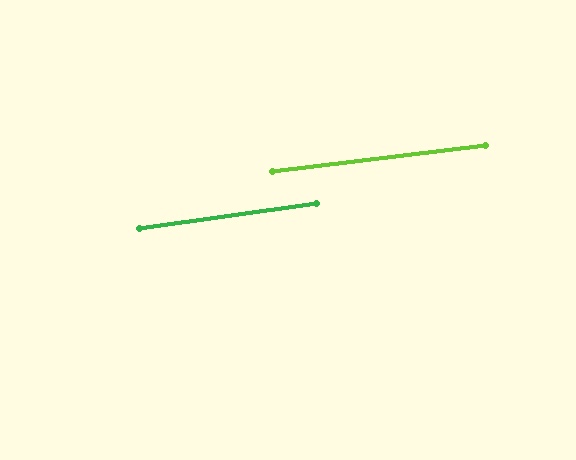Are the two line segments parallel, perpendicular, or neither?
Parallel — their directions differ by only 1.1°.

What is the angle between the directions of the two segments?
Approximately 1 degree.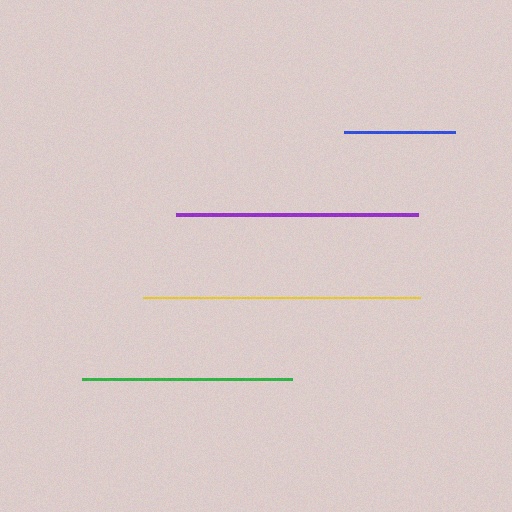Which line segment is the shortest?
The blue line is the shortest at approximately 111 pixels.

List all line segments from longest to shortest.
From longest to shortest: yellow, purple, green, blue.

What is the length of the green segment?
The green segment is approximately 211 pixels long.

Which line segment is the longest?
The yellow line is the longest at approximately 278 pixels.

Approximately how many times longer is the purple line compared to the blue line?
The purple line is approximately 2.2 times the length of the blue line.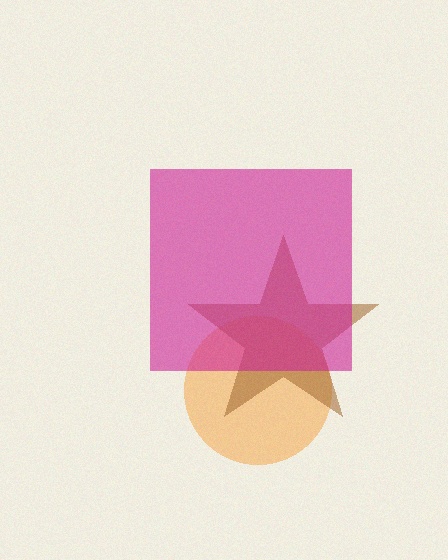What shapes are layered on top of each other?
The layered shapes are: an orange circle, a brown star, a magenta square.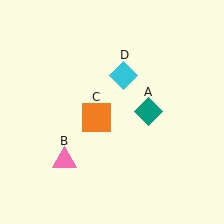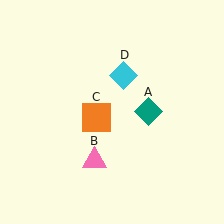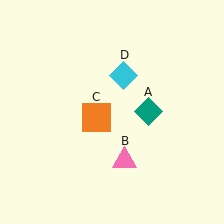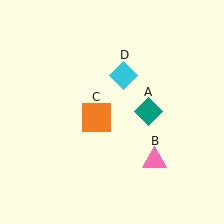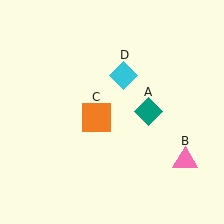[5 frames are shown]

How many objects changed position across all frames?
1 object changed position: pink triangle (object B).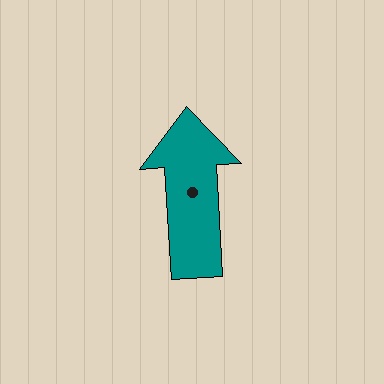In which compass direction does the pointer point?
North.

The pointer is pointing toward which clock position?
Roughly 12 o'clock.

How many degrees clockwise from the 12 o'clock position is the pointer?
Approximately 357 degrees.